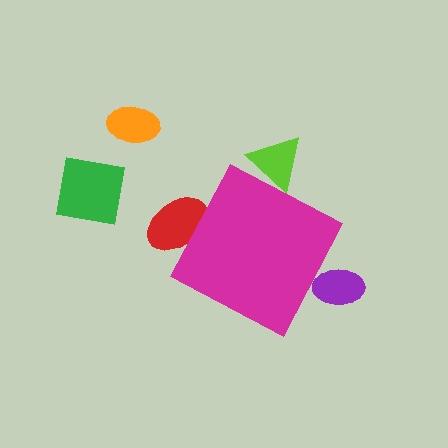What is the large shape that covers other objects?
A magenta diamond.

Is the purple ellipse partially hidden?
Yes, the purple ellipse is partially hidden behind the magenta diamond.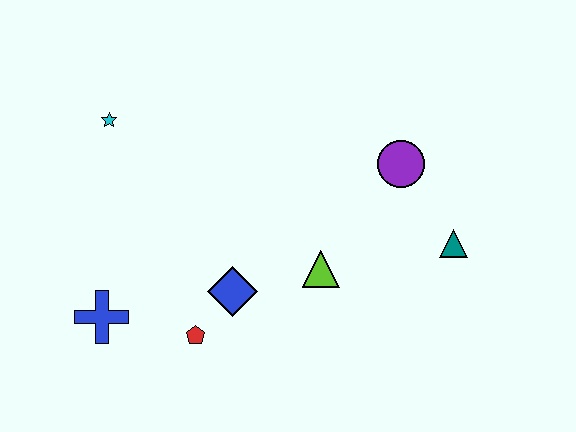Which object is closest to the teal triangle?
The purple circle is closest to the teal triangle.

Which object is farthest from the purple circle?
The blue cross is farthest from the purple circle.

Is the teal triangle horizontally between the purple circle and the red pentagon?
No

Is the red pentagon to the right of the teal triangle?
No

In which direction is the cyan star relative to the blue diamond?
The cyan star is above the blue diamond.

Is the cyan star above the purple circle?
Yes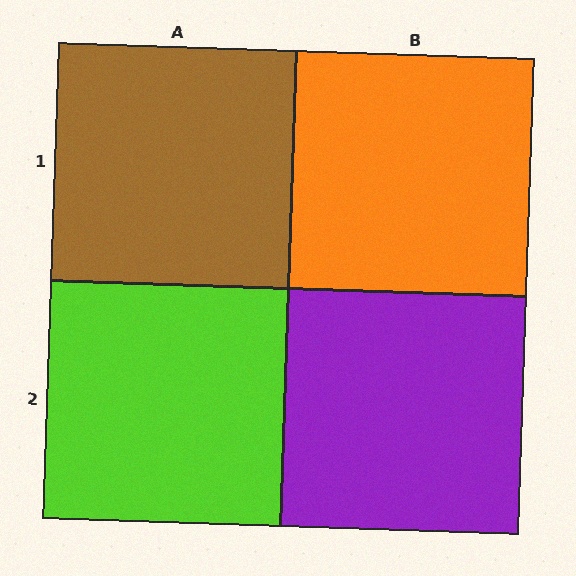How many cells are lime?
1 cell is lime.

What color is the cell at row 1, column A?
Brown.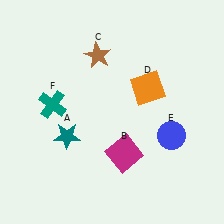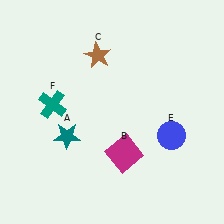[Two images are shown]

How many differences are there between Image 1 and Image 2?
There is 1 difference between the two images.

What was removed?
The orange square (D) was removed in Image 2.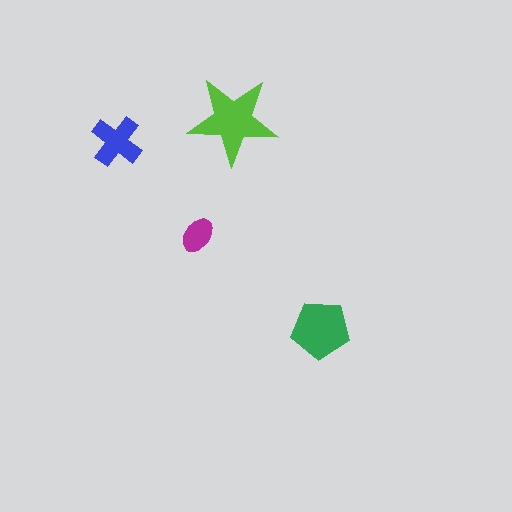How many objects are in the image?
There are 4 objects in the image.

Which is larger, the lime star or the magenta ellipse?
The lime star.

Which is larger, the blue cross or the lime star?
The lime star.